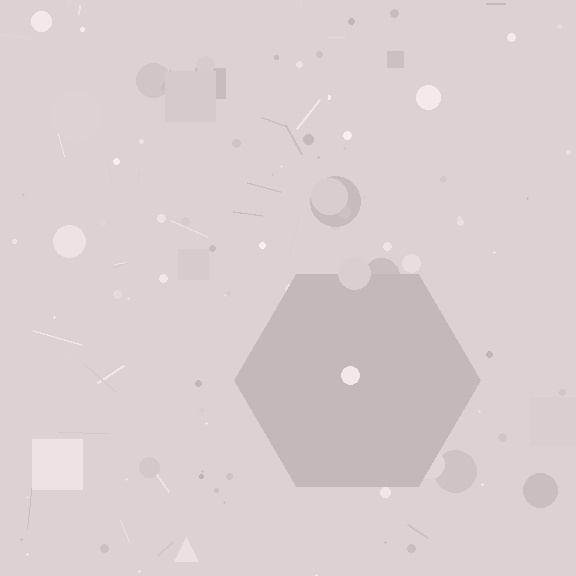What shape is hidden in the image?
A hexagon is hidden in the image.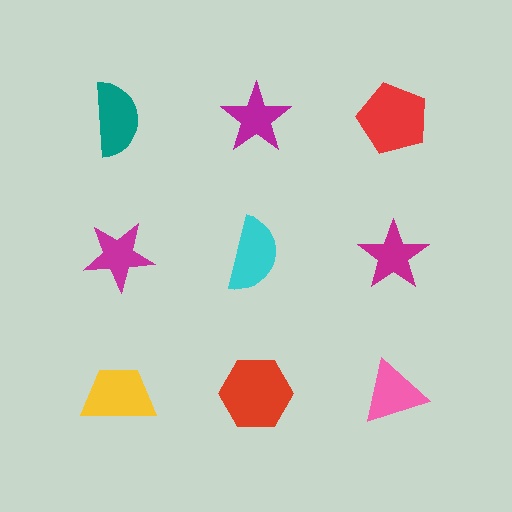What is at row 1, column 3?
A red pentagon.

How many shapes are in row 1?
3 shapes.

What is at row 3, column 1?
A yellow trapezoid.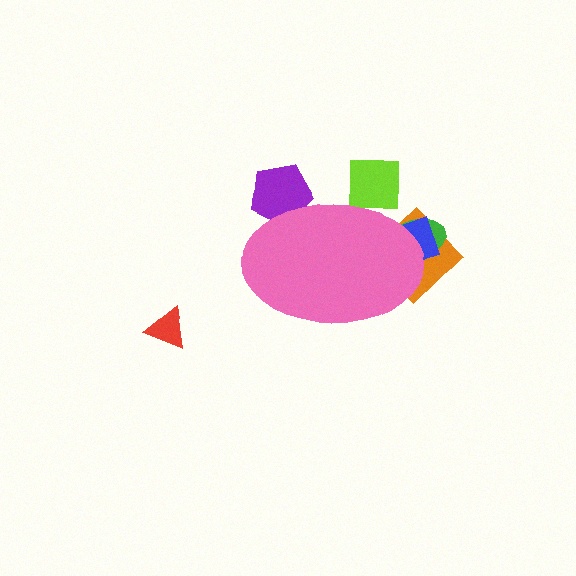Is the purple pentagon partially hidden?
Yes, the purple pentagon is partially hidden behind the pink ellipse.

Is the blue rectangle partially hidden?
Yes, the blue rectangle is partially hidden behind the pink ellipse.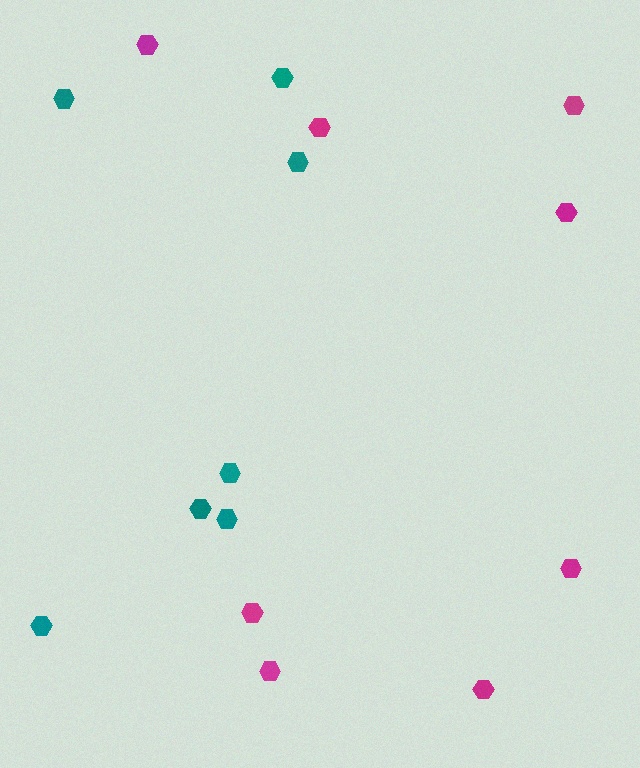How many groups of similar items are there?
There are 2 groups: one group of magenta hexagons (8) and one group of teal hexagons (7).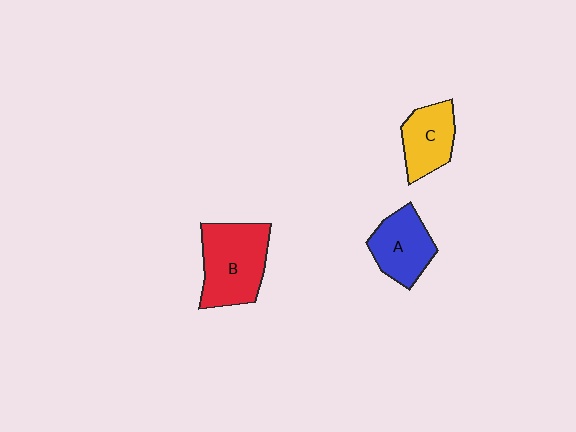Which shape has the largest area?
Shape B (red).